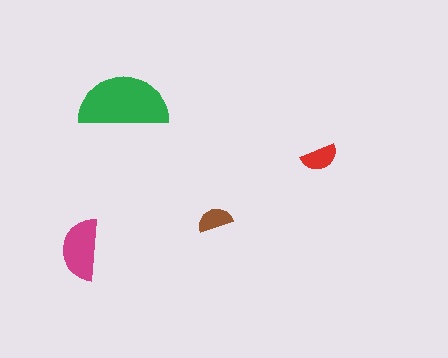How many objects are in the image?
There are 4 objects in the image.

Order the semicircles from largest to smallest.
the green one, the magenta one, the red one, the brown one.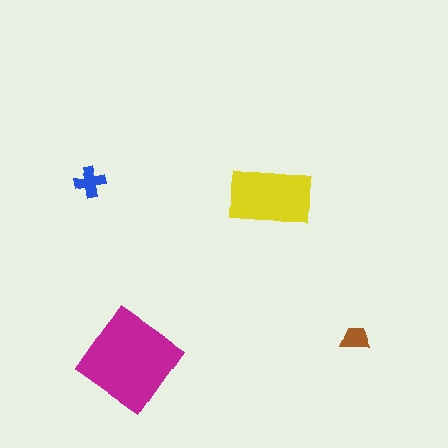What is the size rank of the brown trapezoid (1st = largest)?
4th.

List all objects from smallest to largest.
The brown trapezoid, the blue cross, the yellow rectangle, the magenta diamond.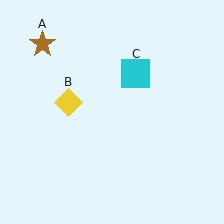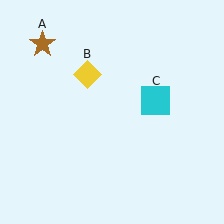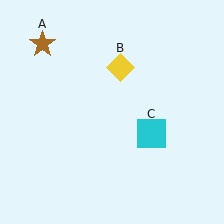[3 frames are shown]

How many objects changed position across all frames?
2 objects changed position: yellow diamond (object B), cyan square (object C).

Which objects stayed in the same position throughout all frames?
Brown star (object A) remained stationary.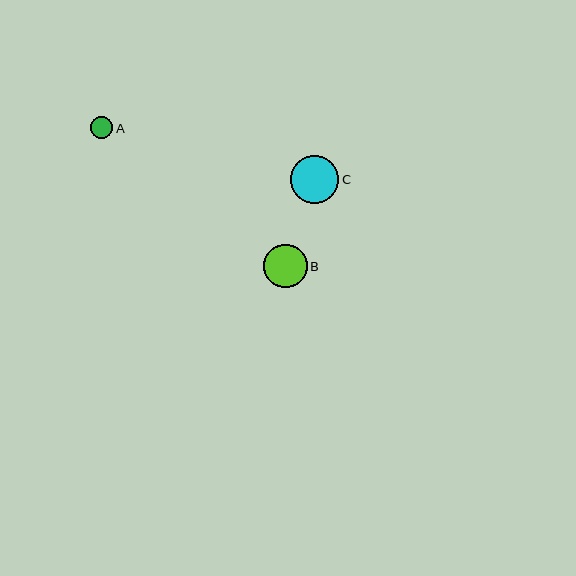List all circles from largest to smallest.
From largest to smallest: C, B, A.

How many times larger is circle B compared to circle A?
Circle B is approximately 2.0 times the size of circle A.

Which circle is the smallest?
Circle A is the smallest with a size of approximately 22 pixels.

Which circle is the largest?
Circle C is the largest with a size of approximately 48 pixels.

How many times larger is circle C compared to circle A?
Circle C is approximately 2.2 times the size of circle A.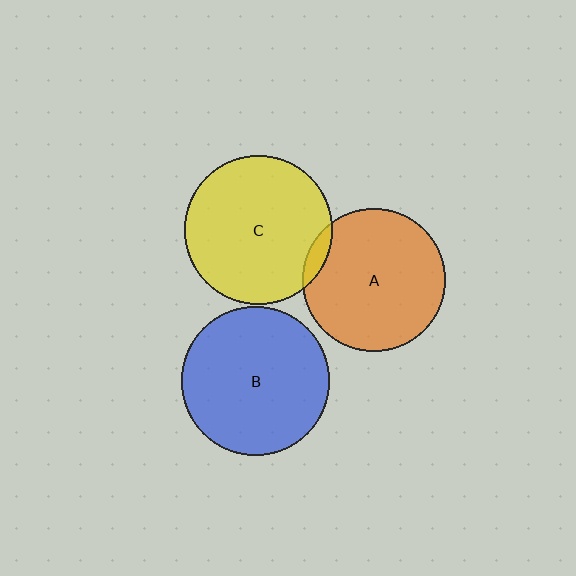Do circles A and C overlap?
Yes.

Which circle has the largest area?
Circle C (yellow).